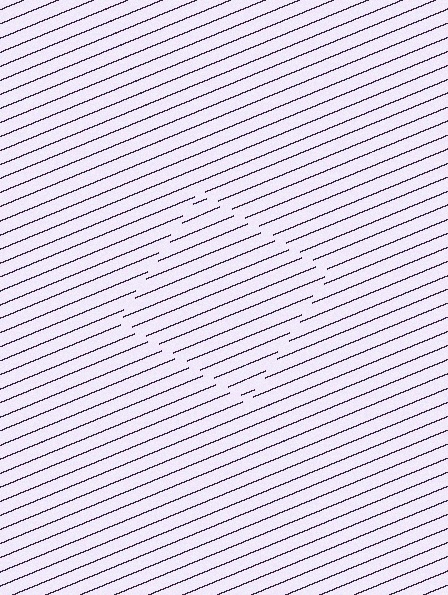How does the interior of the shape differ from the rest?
The interior of the shape contains the same grating, shifted by half a period — the contour is defined by the phase discontinuity where line-ends from the inner and outer gratings abut.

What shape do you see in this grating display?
An illusory square. The interior of the shape contains the same grating, shifted by half a period — the contour is defined by the phase discontinuity where line-ends from the inner and outer gratings abut.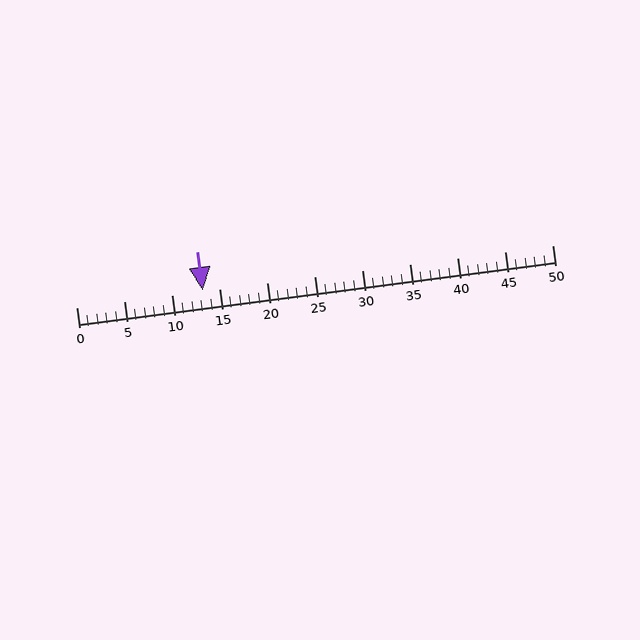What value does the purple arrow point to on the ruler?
The purple arrow points to approximately 13.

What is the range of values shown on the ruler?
The ruler shows values from 0 to 50.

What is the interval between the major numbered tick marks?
The major tick marks are spaced 5 units apart.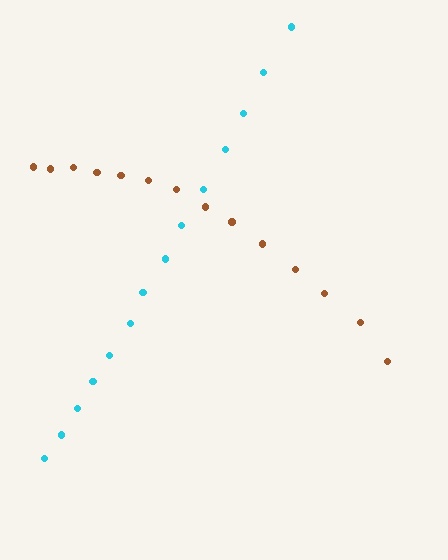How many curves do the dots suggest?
There are 2 distinct paths.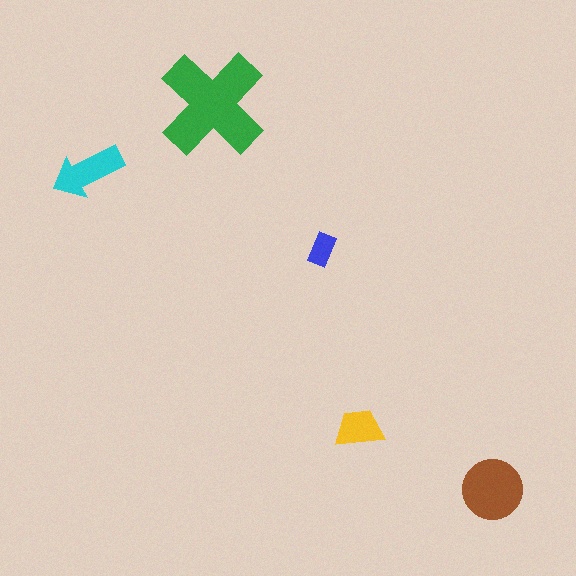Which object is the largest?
The green cross.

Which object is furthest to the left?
The cyan arrow is leftmost.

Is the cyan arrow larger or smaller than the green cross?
Smaller.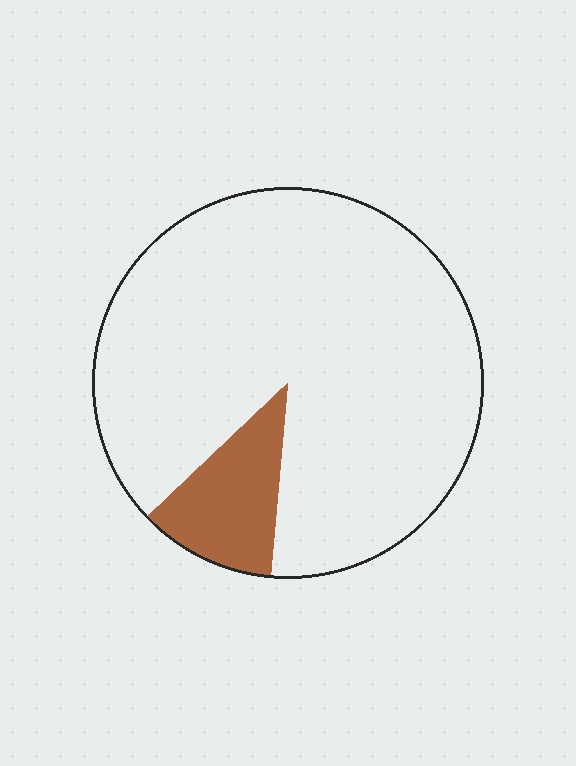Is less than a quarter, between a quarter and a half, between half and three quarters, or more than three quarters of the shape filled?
Less than a quarter.